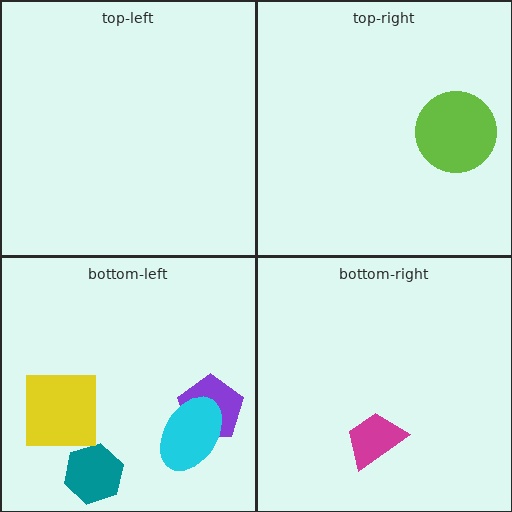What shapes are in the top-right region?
The lime circle.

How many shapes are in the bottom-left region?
4.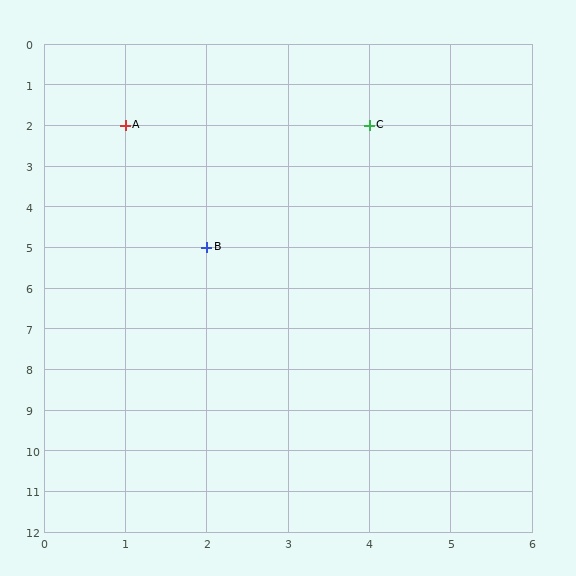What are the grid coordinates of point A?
Point A is at grid coordinates (1, 2).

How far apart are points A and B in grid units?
Points A and B are 1 column and 3 rows apart (about 3.2 grid units diagonally).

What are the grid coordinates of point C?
Point C is at grid coordinates (4, 2).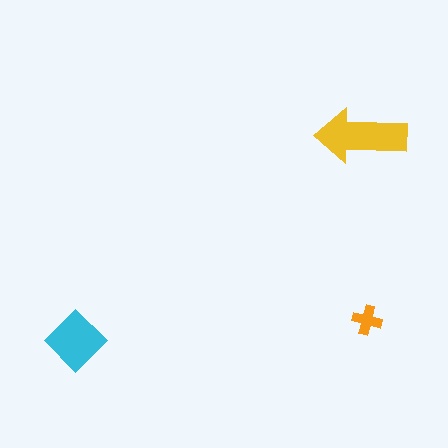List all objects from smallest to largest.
The orange cross, the cyan diamond, the yellow arrow.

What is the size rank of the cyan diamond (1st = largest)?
2nd.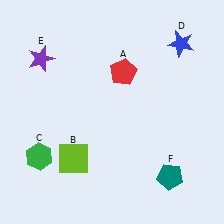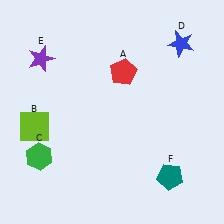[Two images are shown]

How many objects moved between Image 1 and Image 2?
1 object moved between the two images.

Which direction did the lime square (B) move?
The lime square (B) moved left.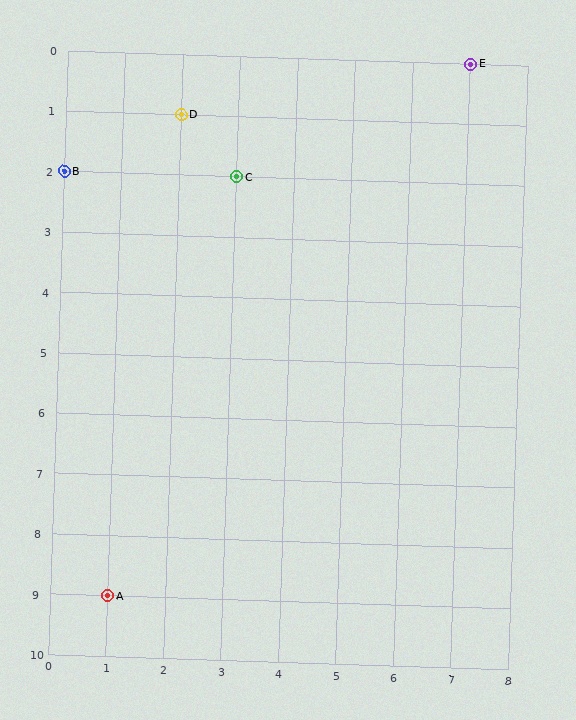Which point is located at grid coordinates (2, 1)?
Point D is at (2, 1).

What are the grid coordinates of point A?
Point A is at grid coordinates (1, 9).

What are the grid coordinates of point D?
Point D is at grid coordinates (2, 1).